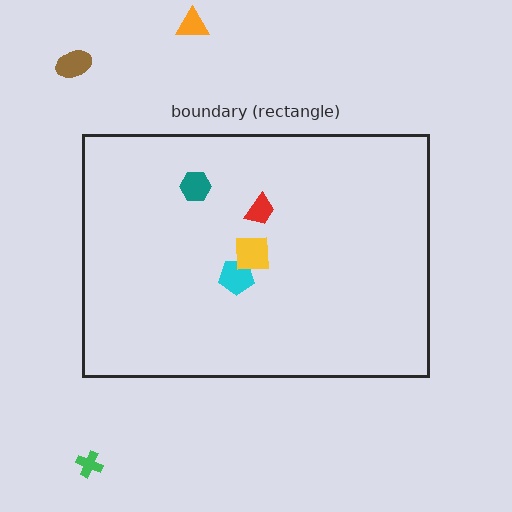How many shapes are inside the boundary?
4 inside, 3 outside.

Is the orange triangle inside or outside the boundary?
Outside.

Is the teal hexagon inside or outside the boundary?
Inside.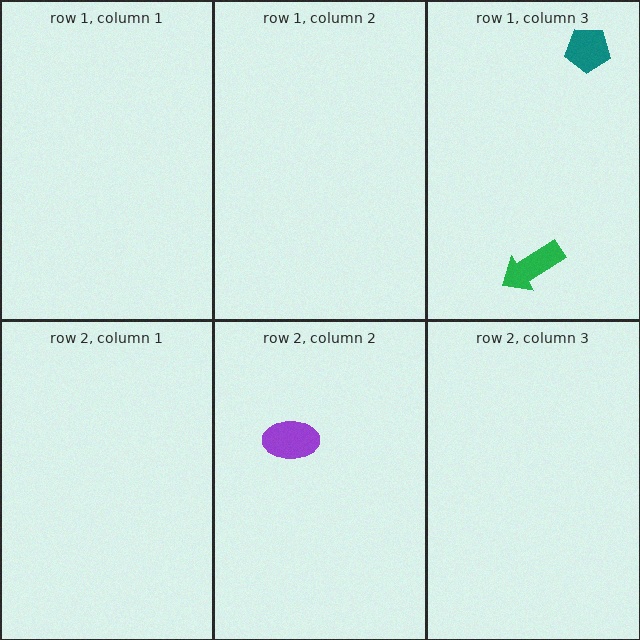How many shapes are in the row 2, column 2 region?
1.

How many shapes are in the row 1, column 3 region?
2.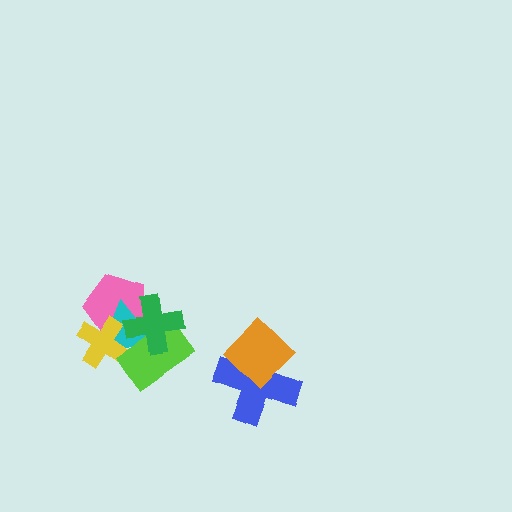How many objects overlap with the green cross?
3 objects overlap with the green cross.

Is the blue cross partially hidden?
Yes, it is partially covered by another shape.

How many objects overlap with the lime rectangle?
2 objects overlap with the lime rectangle.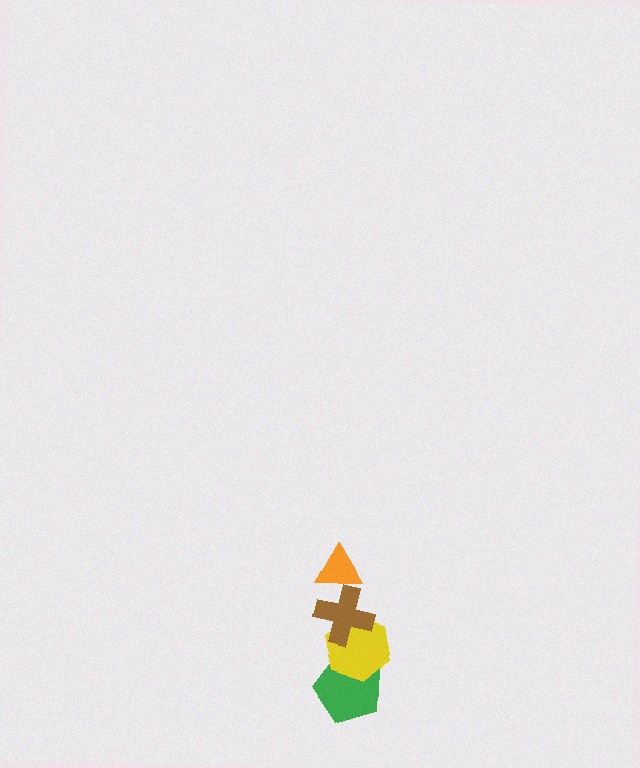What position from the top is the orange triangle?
The orange triangle is 1st from the top.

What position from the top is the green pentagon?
The green pentagon is 4th from the top.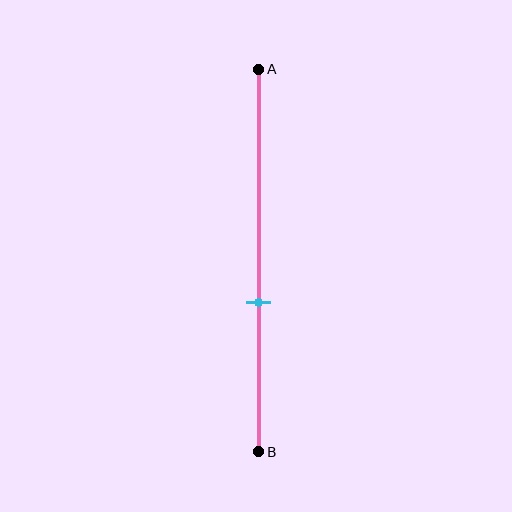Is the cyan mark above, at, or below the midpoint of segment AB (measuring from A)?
The cyan mark is below the midpoint of segment AB.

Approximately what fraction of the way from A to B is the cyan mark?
The cyan mark is approximately 60% of the way from A to B.